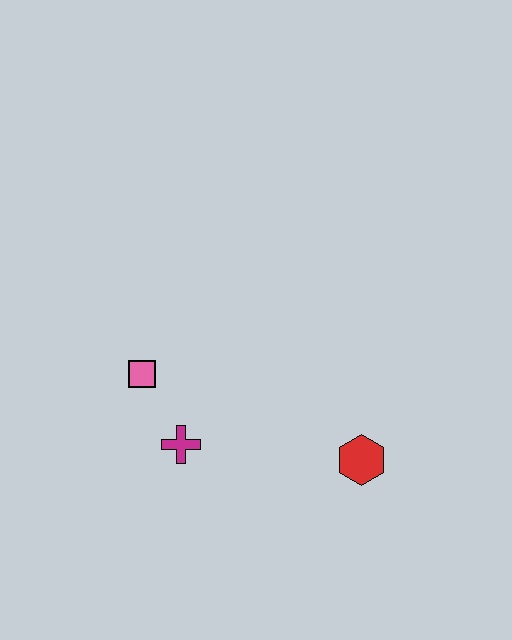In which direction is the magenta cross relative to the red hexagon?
The magenta cross is to the left of the red hexagon.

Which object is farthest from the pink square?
The red hexagon is farthest from the pink square.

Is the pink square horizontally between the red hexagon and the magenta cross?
No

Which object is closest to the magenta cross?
The pink square is closest to the magenta cross.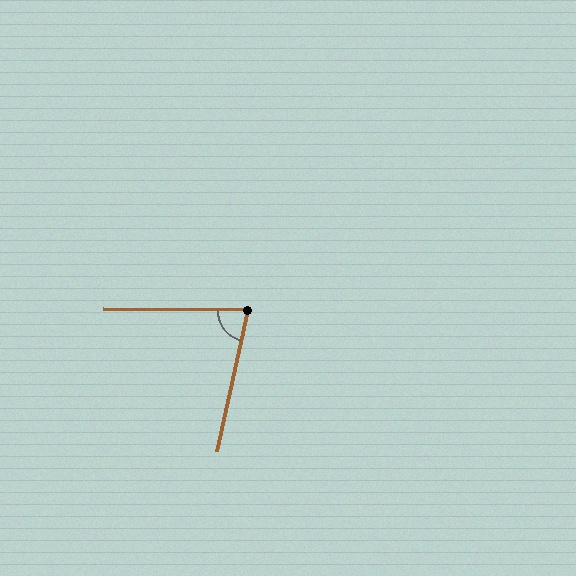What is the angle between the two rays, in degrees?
Approximately 78 degrees.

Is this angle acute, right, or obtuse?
It is acute.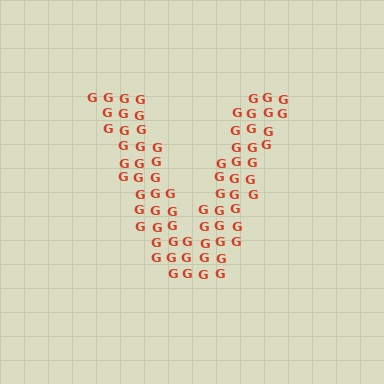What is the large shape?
The large shape is the letter V.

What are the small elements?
The small elements are letter G's.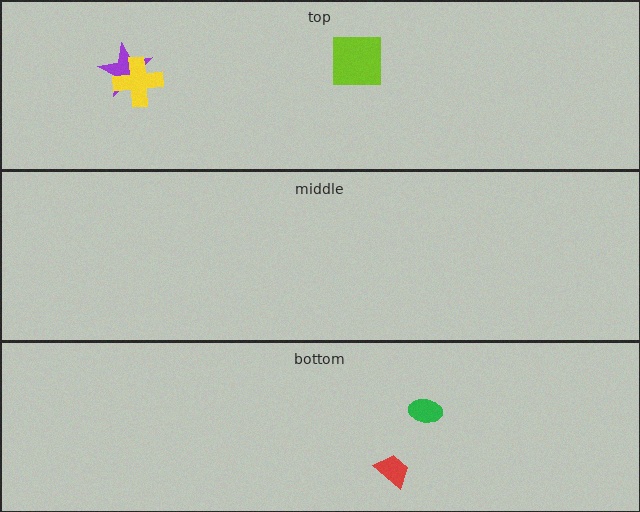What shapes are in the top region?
The lime square, the purple star, the yellow cross.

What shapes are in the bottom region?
The green ellipse, the red trapezoid.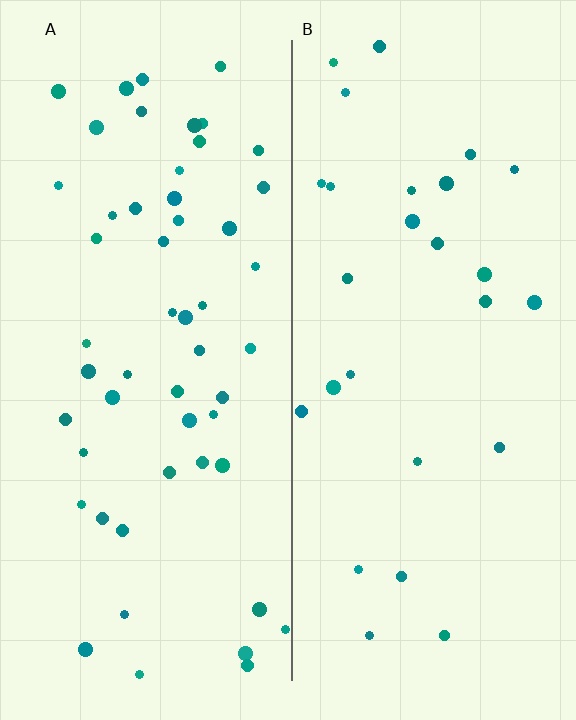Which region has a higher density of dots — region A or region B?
A (the left).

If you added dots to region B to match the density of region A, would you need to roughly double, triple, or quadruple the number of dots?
Approximately double.